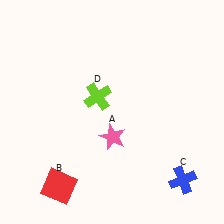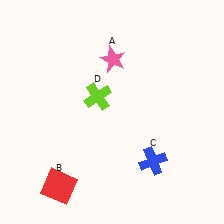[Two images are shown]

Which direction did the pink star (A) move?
The pink star (A) moved up.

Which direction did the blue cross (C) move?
The blue cross (C) moved left.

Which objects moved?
The objects that moved are: the pink star (A), the blue cross (C).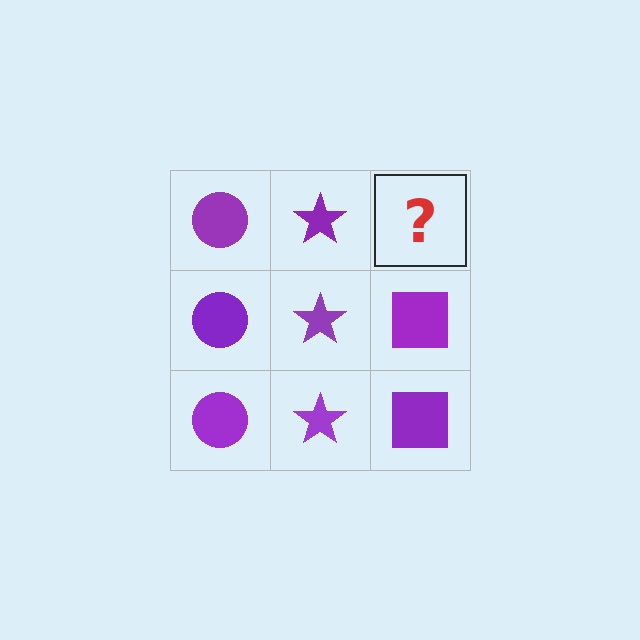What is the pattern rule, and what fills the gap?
The rule is that each column has a consistent shape. The gap should be filled with a purple square.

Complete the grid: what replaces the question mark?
The question mark should be replaced with a purple square.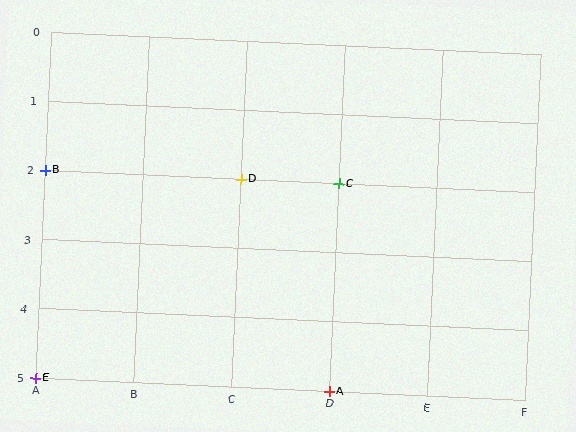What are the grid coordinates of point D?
Point D is at grid coordinates (C, 2).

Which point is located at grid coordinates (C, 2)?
Point D is at (C, 2).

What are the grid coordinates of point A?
Point A is at grid coordinates (D, 5).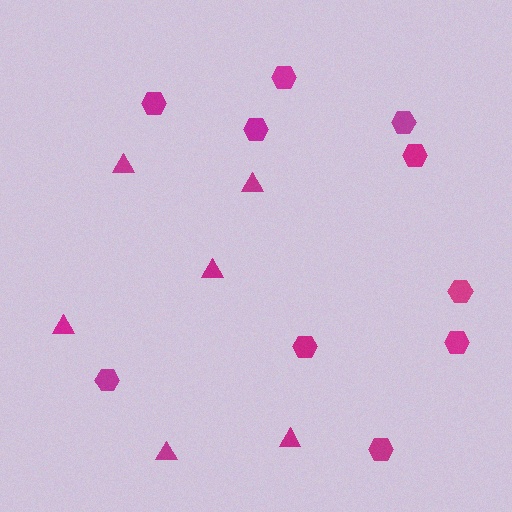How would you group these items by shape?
There are 2 groups: one group of hexagons (10) and one group of triangles (6).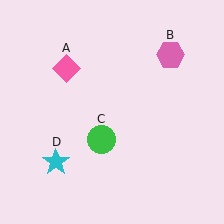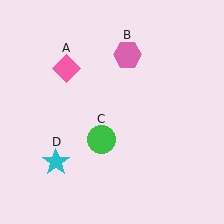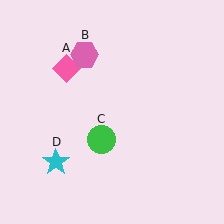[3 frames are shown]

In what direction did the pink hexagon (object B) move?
The pink hexagon (object B) moved left.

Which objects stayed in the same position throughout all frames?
Pink diamond (object A) and green circle (object C) and cyan star (object D) remained stationary.